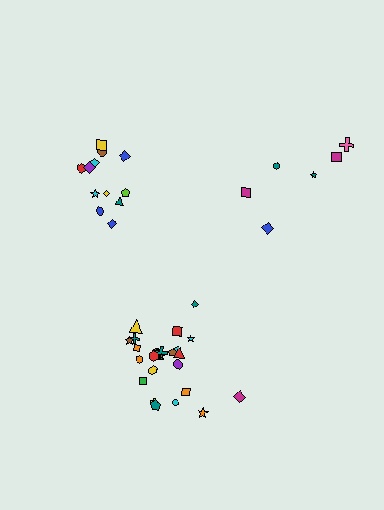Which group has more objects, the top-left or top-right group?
The top-left group.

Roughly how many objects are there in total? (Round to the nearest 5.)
Roughly 45 objects in total.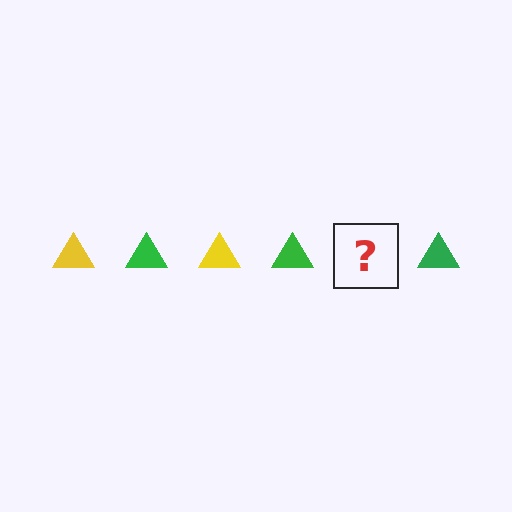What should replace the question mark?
The question mark should be replaced with a yellow triangle.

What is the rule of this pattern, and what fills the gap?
The rule is that the pattern cycles through yellow, green triangles. The gap should be filled with a yellow triangle.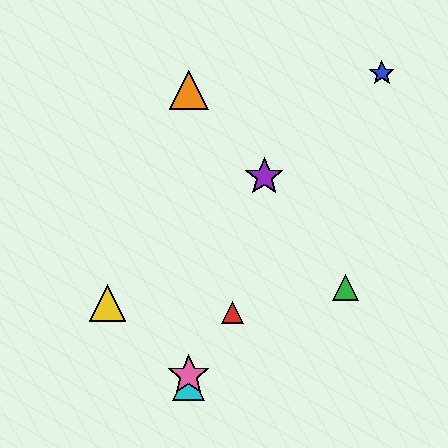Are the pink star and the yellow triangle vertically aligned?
No, the pink star is at x≈189 and the yellow triangle is at x≈107.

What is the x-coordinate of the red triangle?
The red triangle is at x≈232.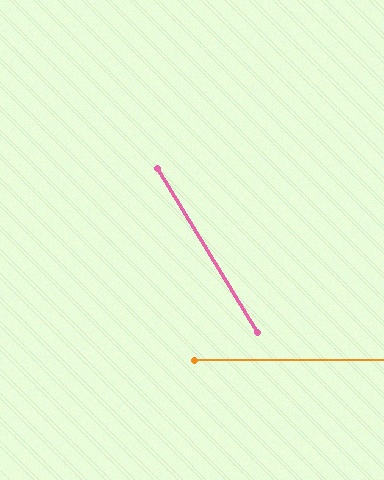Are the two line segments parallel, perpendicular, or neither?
Neither parallel nor perpendicular — they differ by about 59°.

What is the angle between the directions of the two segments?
Approximately 59 degrees.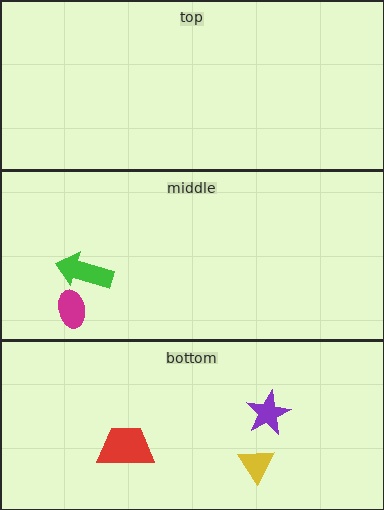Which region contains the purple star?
The bottom region.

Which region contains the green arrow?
The middle region.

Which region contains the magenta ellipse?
The middle region.